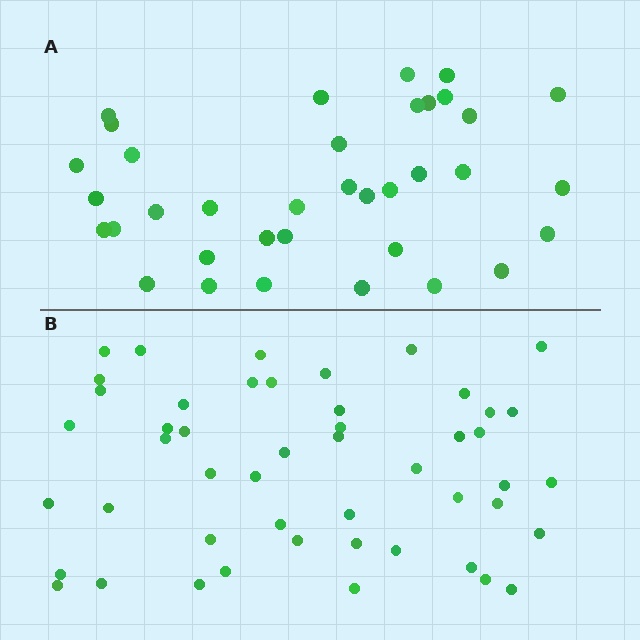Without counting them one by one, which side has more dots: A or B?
Region B (the bottom region) has more dots.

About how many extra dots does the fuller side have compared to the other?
Region B has approximately 15 more dots than region A.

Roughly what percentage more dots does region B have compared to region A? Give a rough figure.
About 35% more.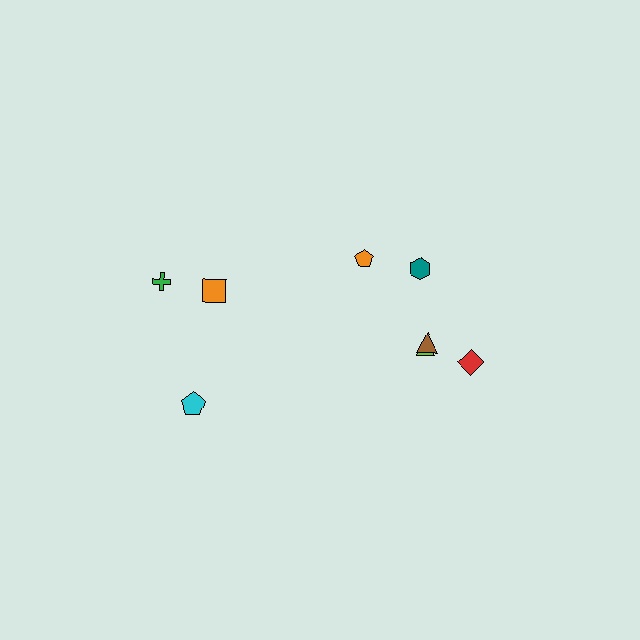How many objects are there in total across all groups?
There are 8 objects.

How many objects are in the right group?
There are 5 objects.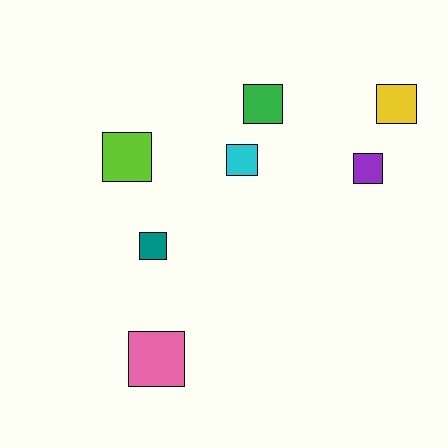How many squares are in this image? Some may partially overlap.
There are 7 squares.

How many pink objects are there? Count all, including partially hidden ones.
There is 1 pink object.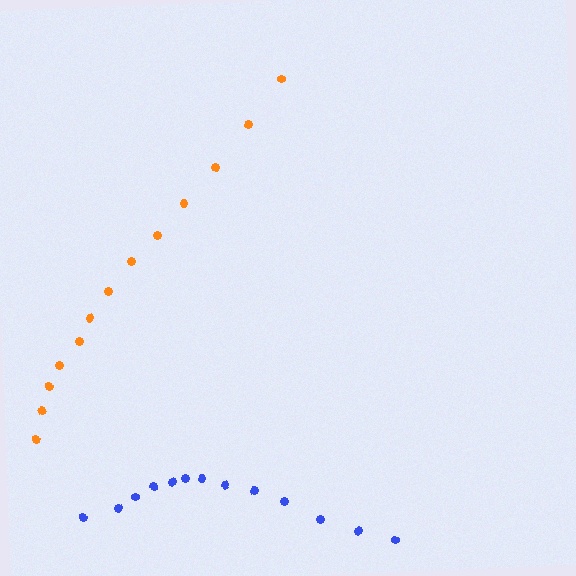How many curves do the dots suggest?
There are 2 distinct paths.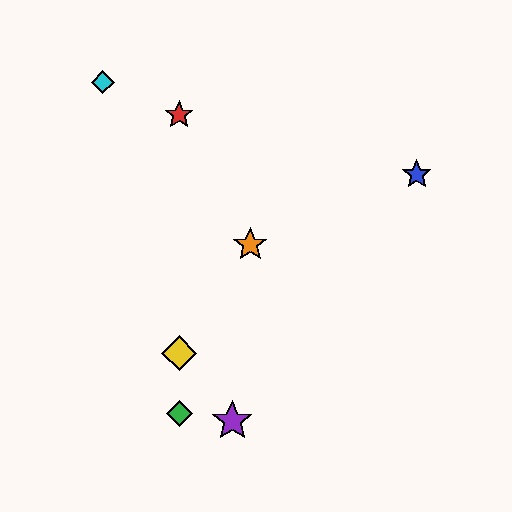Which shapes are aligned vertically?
The red star, the green diamond, the yellow diamond are aligned vertically.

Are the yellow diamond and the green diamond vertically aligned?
Yes, both are at x≈179.